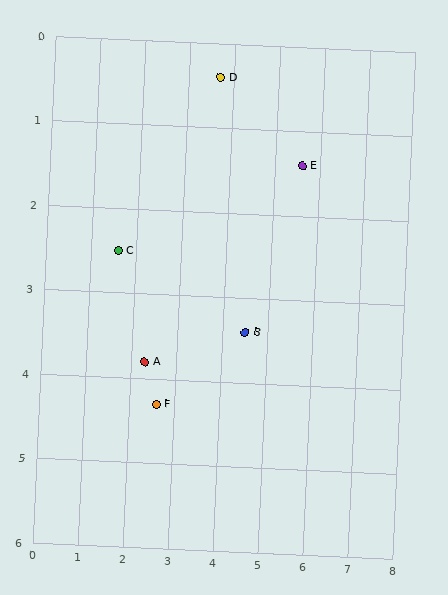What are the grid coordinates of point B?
Point B is at approximately (4.5, 3.4).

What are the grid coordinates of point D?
Point D is at approximately (3.7, 0.4).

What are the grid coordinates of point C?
Point C is at approximately (1.6, 2.5).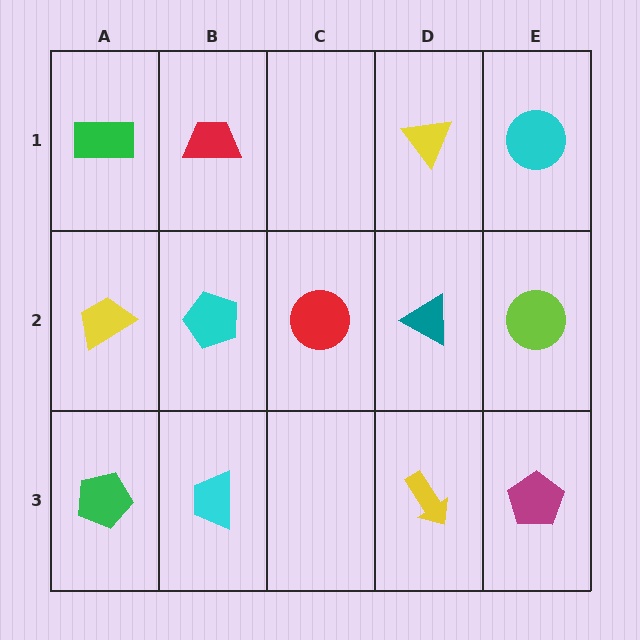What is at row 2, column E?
A lime circle.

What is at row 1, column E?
A cyan circle.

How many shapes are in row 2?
5 shapes.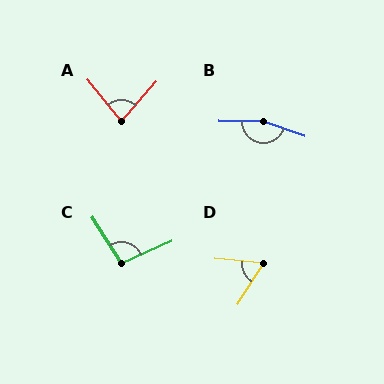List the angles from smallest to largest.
D (63°), A (80°), C (98°), B (162°).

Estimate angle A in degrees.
Approximately 80 degrees.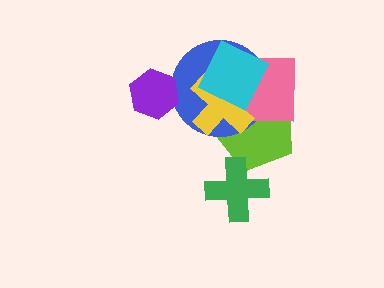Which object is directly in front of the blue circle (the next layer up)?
The purple hexagon is directly in front of the blue circle.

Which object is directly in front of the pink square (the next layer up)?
The yellow cross is directly in front of the pink square.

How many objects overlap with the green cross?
1 object overlaps with the green cross.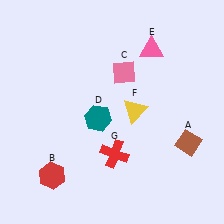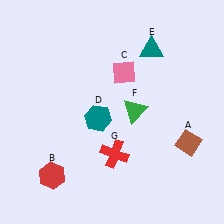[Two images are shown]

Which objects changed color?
E changed from pink to teal. F changed from yellow to green.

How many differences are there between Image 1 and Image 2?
There are 2 differences between the two images.